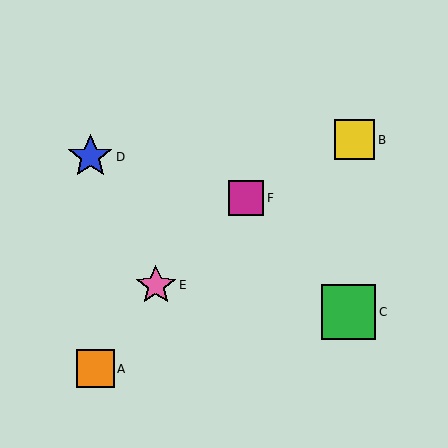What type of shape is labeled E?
Shape E is a pink star.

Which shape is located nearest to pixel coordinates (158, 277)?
The pink star (labeled E) at (156, 285) is nearest to that location.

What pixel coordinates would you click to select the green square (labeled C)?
Click at (349, 312) to select the green square C.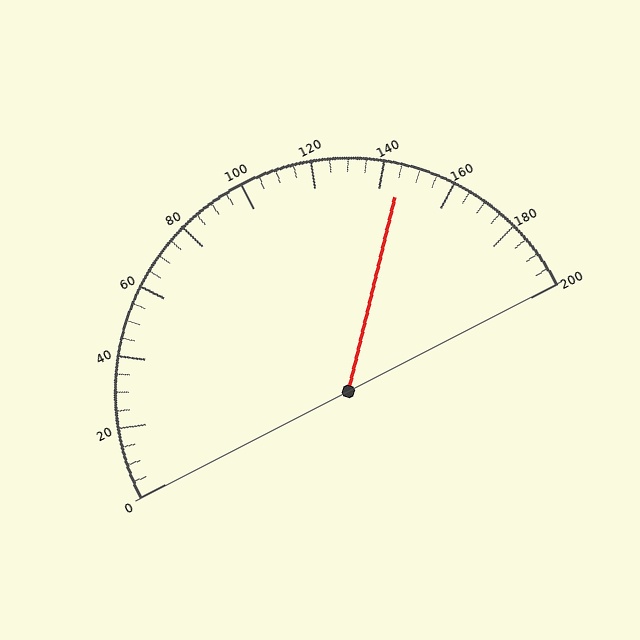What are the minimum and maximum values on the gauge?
The gauge ranges from 0 to 200.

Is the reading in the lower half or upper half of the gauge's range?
The reading is in the upper half of the range (0 to 200).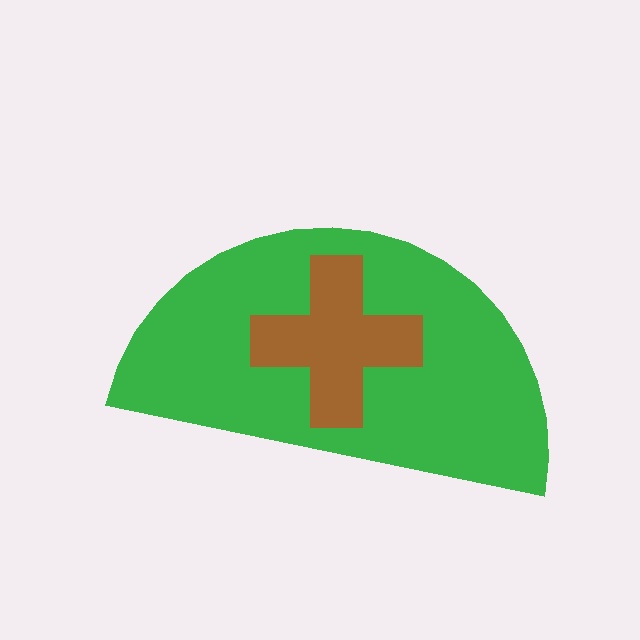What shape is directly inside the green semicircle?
The brown cross.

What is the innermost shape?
The brown cross.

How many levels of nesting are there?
2.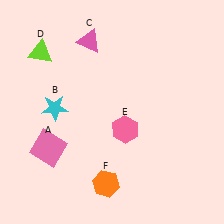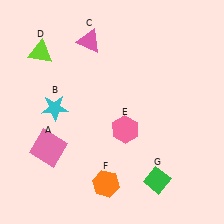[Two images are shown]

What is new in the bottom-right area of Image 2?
A green diamond (G) was added in the bottom-right area of Image 2.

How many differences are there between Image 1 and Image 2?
There is 1 difference between the two images.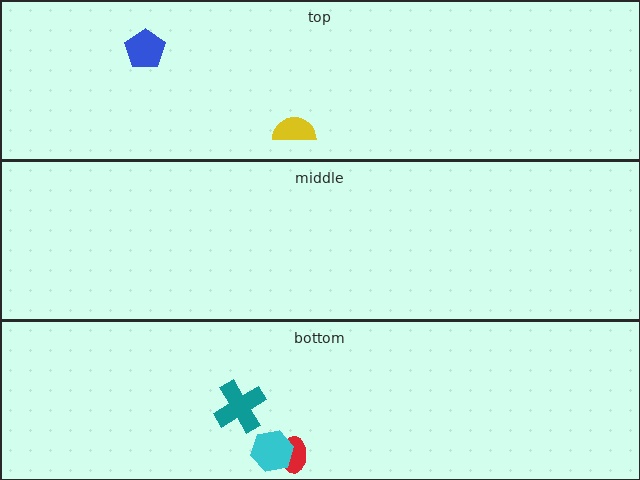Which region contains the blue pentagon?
The top region.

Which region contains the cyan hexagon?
The bottom region.